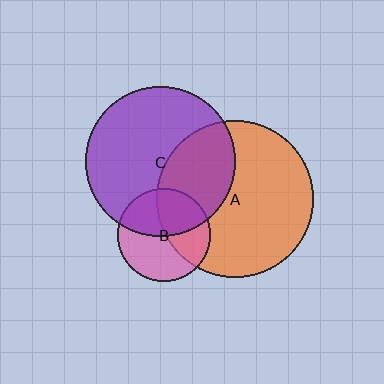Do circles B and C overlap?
Yes.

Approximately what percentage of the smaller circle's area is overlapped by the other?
Approximately 45%.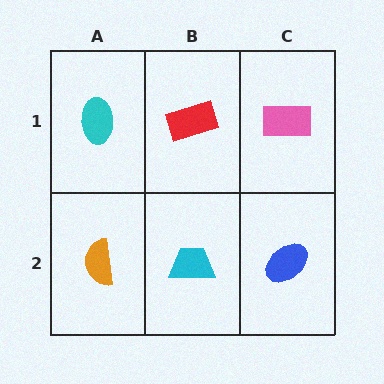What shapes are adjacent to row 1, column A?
An orange semicircle (row 2, column A), a red rectangle (row 1, column B).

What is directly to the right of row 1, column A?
A red rectangle.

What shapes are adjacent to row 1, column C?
A blue ellipse (row 2, column C), a red rectangle (row 1, column B).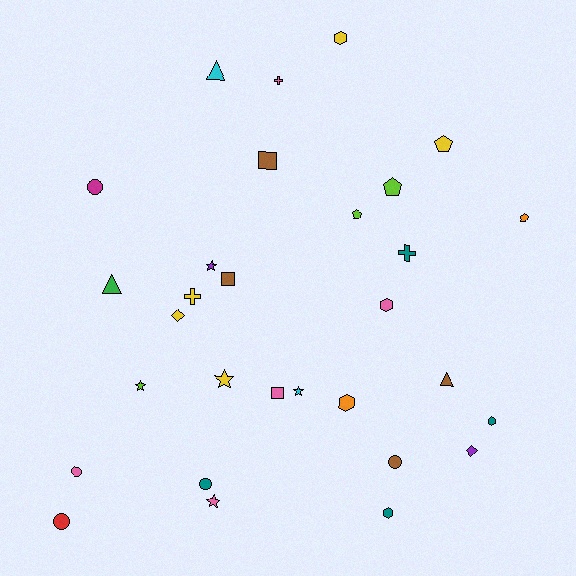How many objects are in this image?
There are 30 objects.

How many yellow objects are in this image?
There are 5 yellow objects.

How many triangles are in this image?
There are 3 triangles.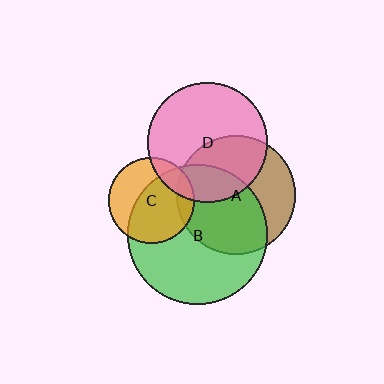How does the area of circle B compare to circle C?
Approximately 2.7 times.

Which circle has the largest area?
Circle B (green).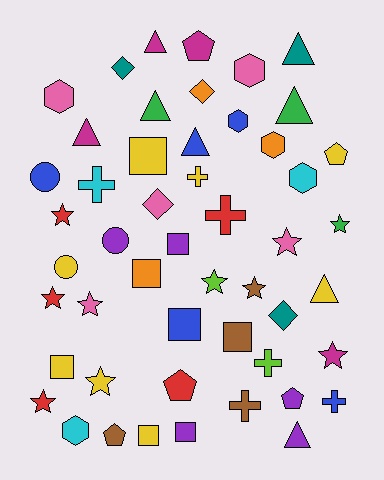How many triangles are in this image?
There are 8 triangles.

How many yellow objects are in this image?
There are 8 yellow objects.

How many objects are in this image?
There are 50 objects.